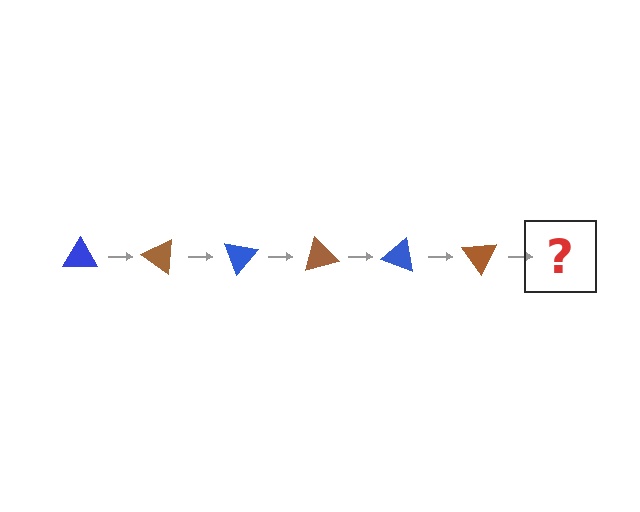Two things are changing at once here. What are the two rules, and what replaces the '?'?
The two rules are that it rotates 35 degrees each step and the color cycles through blue and brown. The '?' should be a blue triangle, rotated 210 degrees from the start.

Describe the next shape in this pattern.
It should be a blue triangle, rotated 210 degrees from the start.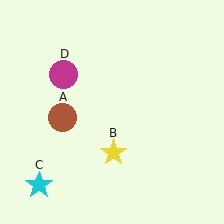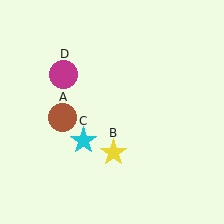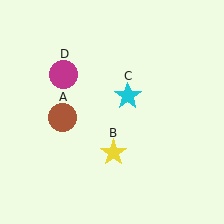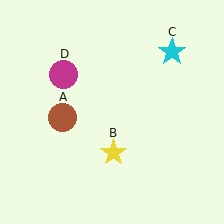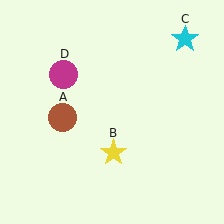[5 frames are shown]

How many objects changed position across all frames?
1 object changed position: cyan star (object C).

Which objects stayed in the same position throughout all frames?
Brown circle (object A) and yellow star (object B) and magenta circle (object D) remained stationary.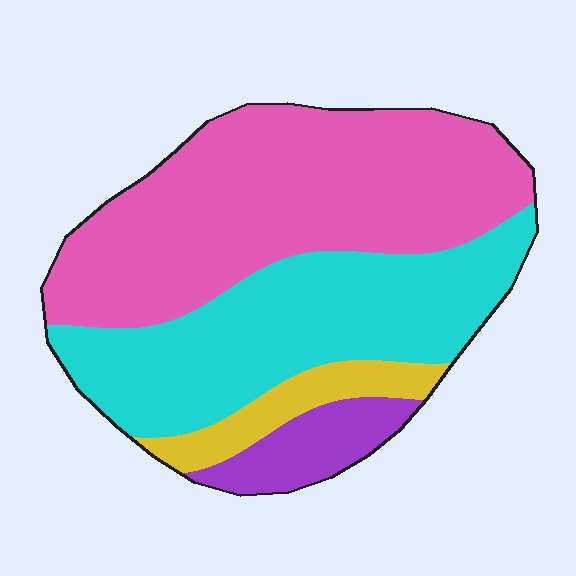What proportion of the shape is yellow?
Yellow takes up about one tenth (1/10) of the shape.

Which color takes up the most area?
Pink, at roughly 50%.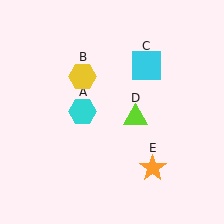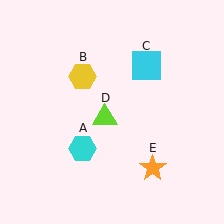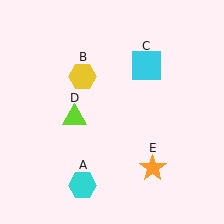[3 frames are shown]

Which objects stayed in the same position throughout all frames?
Yellow hexagon (object B) and cyan square (object C) and orange star (object E) remained stationary.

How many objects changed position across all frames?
2 objects changed position: cyan hexagon (object A), lime triangle (object D).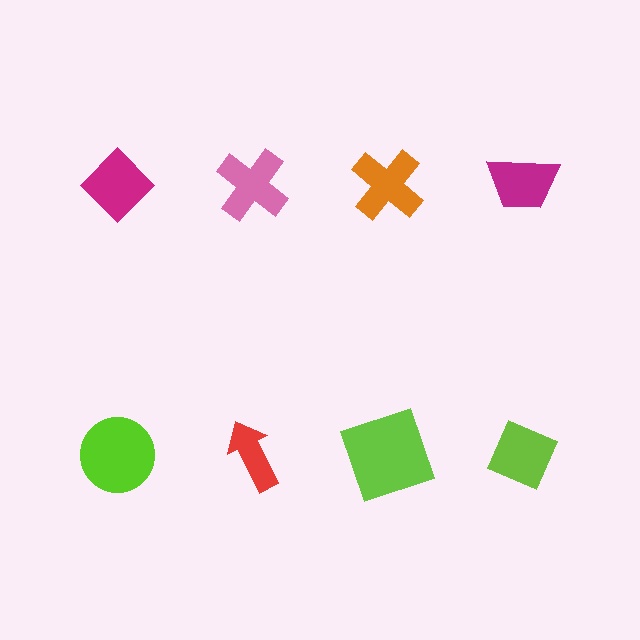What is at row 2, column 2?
A red arrow.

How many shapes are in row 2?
4 shapes.